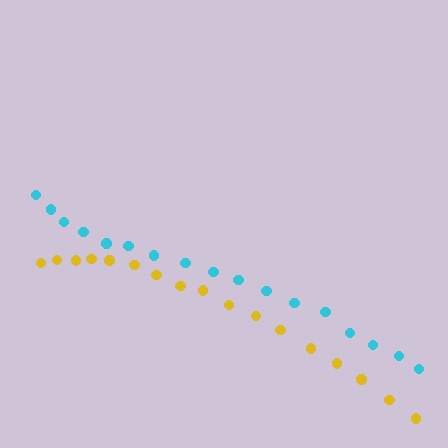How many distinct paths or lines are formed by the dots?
There are 2 distinct paths.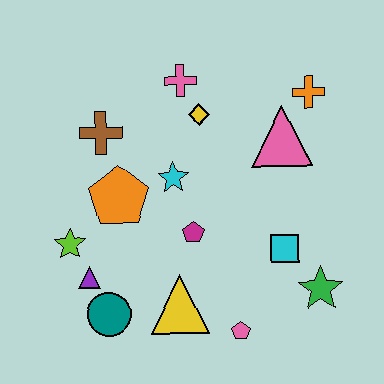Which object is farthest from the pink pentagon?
The pink cross is farthest from the pink pentagon.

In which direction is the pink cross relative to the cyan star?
The pink cross is above the cyan star.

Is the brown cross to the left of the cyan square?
Yes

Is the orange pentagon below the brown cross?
Yes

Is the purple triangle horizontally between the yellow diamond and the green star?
No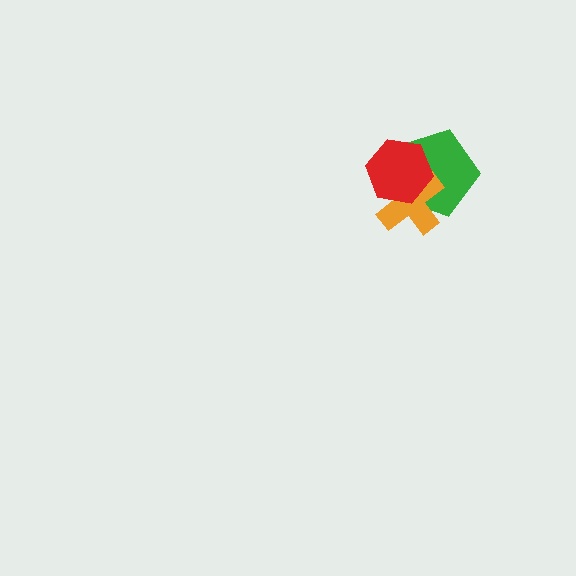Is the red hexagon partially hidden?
No, no other shape covers it.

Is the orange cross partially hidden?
Yes, it is partially covered by another shape.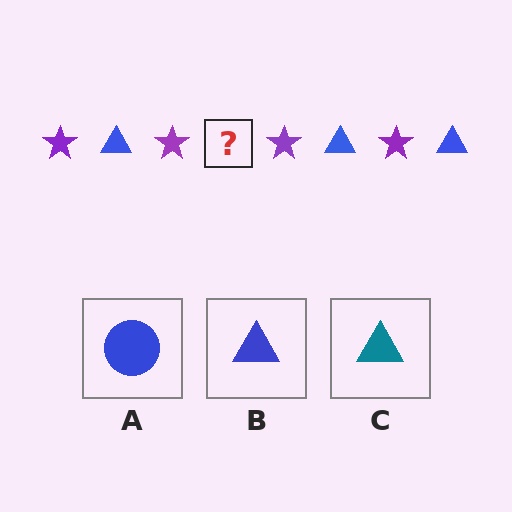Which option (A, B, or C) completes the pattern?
B.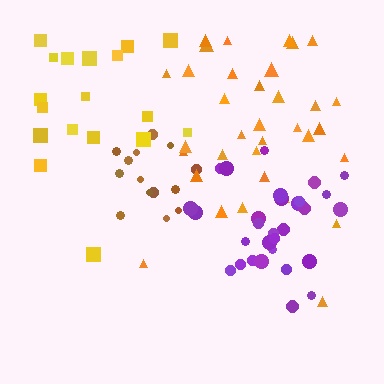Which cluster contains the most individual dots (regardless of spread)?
Orange (34).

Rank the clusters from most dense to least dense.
brown, purple, orange, yellow.